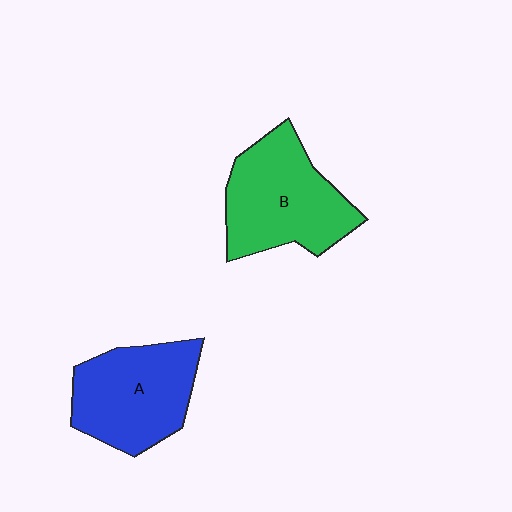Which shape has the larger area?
Shape B (green).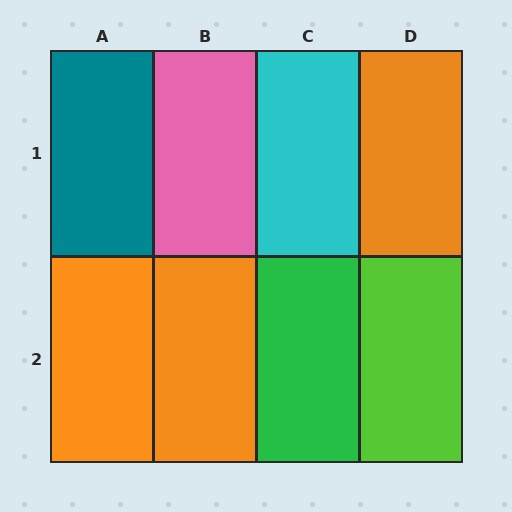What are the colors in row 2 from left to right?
Orange, orange, green, lime.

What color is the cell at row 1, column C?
Cyan.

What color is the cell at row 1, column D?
Orange.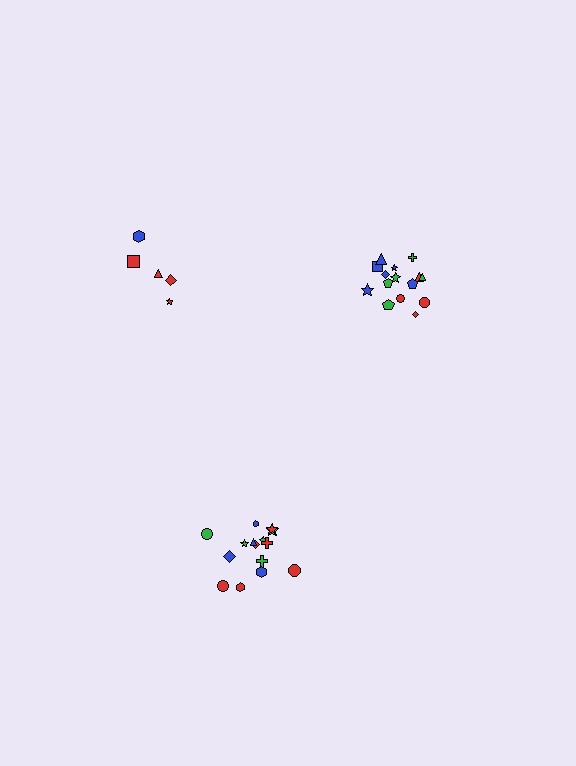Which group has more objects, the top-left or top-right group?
The top-right group.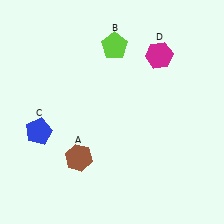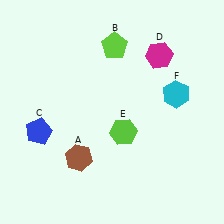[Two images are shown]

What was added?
A lime hexagon (E), a cyan hexagon (F) were added in Image 2.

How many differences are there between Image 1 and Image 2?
There are 2 differences between the two images.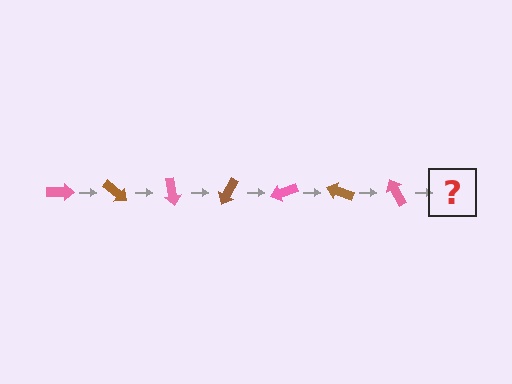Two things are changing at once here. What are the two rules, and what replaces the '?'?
The two rules are that it rotates 40 degrees each step and the color cycles through pink and brown. The '?' should be a brown arrow, rotated 280 degrees from the start.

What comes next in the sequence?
The next element should be a brown arrow, rotated 280 degrees from the start.